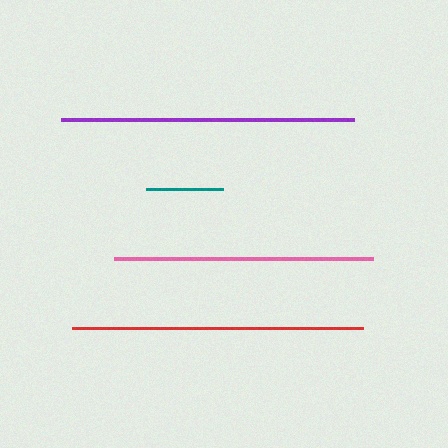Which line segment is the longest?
The purple line is the longest at approximately 294 pixels.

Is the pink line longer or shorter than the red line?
The red line is longer than the pink line.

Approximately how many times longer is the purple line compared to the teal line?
The purple line is approximately 3.8 times the length of the teal line.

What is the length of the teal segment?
The teal segment is approximately 77 pixels long.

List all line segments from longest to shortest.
From longest to shortest: purple, red, pink, teal.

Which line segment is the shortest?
The teal line is the shortest at approximately 77 pixels.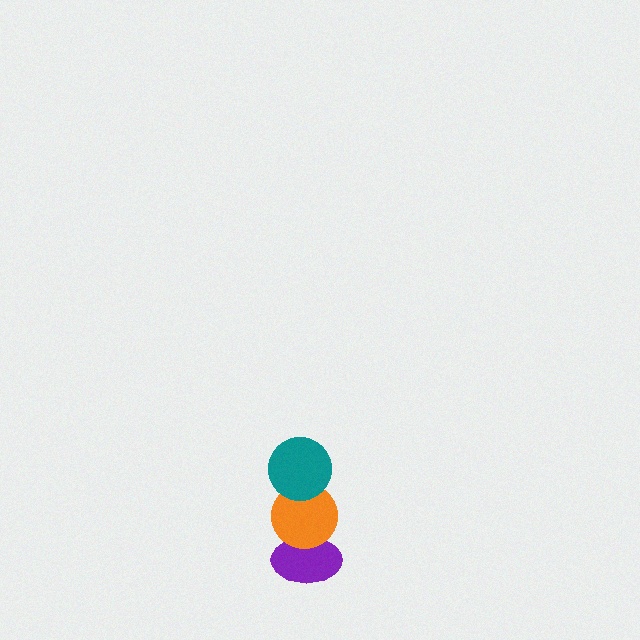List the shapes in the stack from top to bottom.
From top to bottom: the teal circle, the orange circle, the purple ellipse.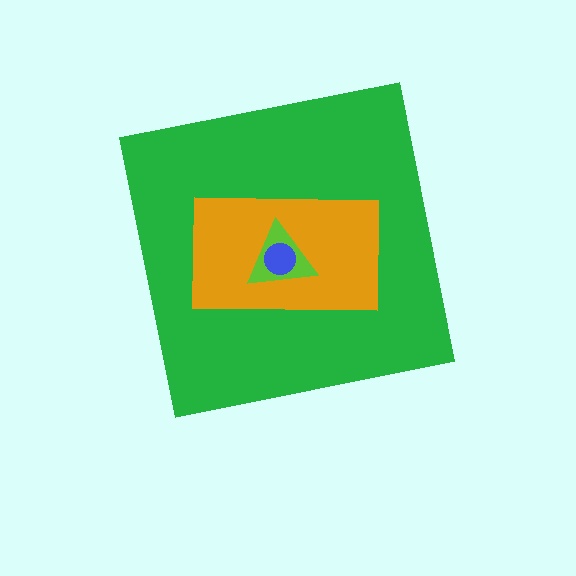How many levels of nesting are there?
4.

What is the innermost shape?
The blue circle.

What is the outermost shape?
The green square.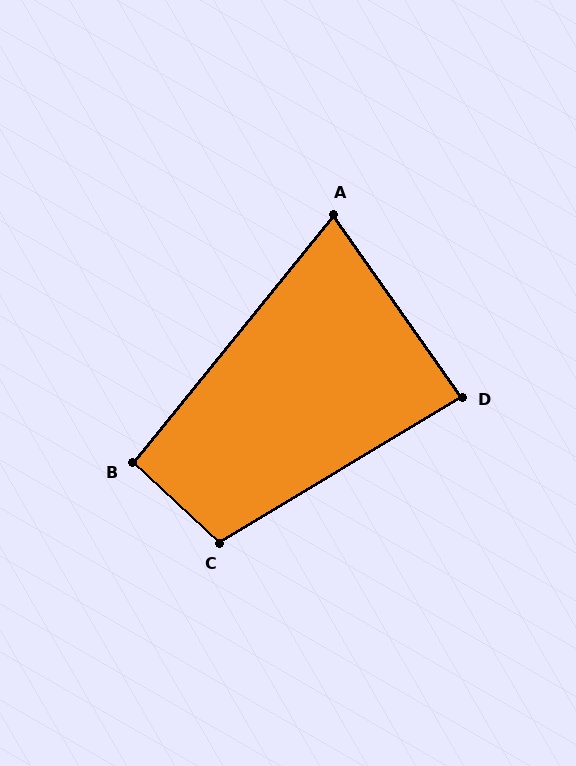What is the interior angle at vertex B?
Approximately 94 degrees (approximately right).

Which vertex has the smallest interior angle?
A, at approximately 74 degrees.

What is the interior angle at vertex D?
Approximately 86 degrees (approximately right).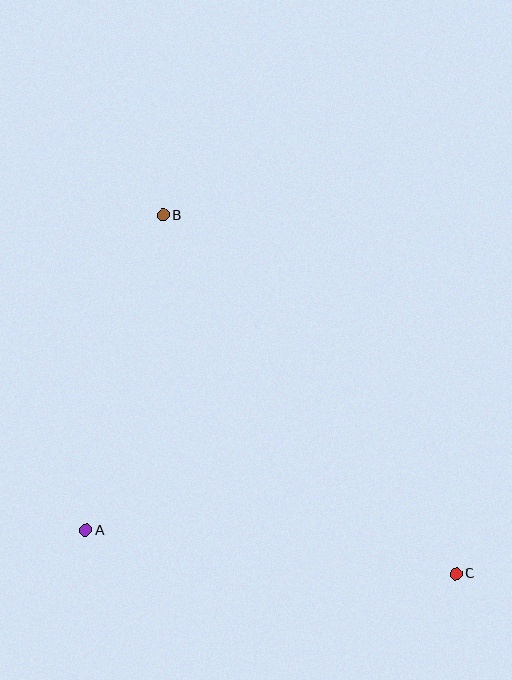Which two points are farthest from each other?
Points B and C are farthest from each other.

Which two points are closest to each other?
Points A and B are closest to each other.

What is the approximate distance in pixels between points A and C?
The distance between A and C is approximately 373 pixels.